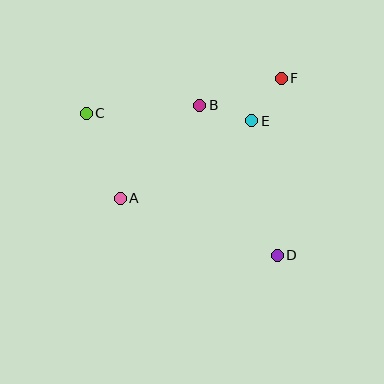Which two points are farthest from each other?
Points C and D are farthest from each other.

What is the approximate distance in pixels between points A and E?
The distance between A and E is approximately 153 pixels.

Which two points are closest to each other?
Points E and F are closest to each other.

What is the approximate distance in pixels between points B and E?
The distance between B and E is approximately 55 pixels.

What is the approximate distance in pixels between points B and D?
The distance between B and D is approximately 169 pixels.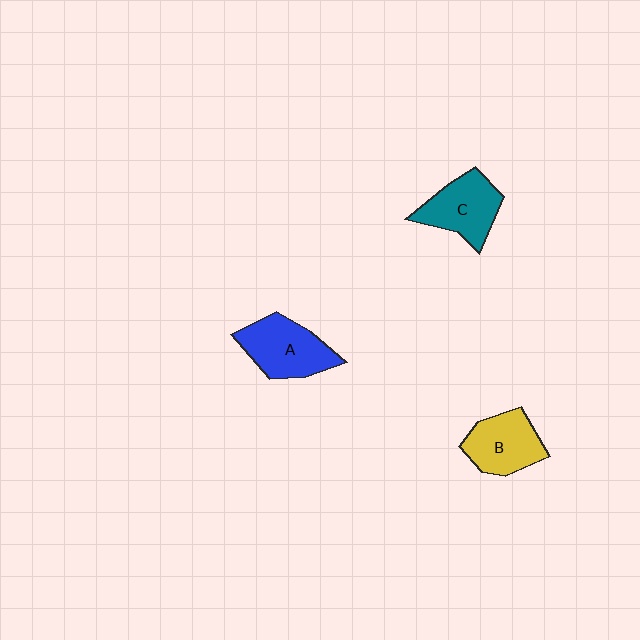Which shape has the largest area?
Shape A (blue).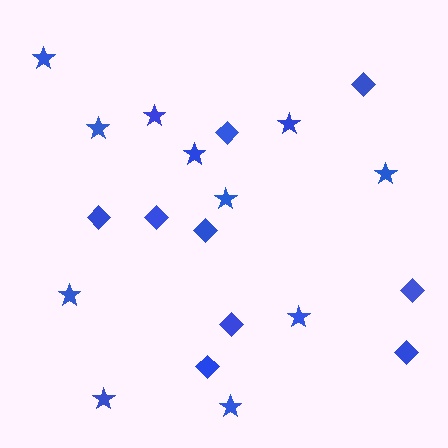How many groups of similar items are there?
There are 2 groups: one group of stars (11) and one group of diamonds (9).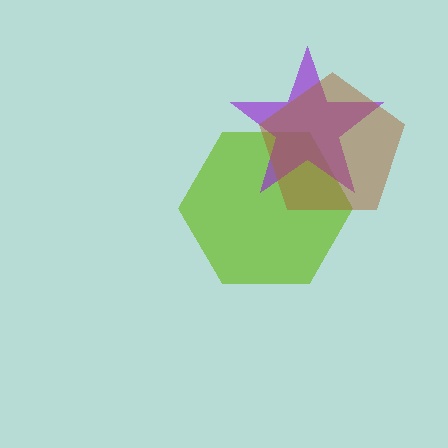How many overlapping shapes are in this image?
There are 3 overlapping shapes in the image.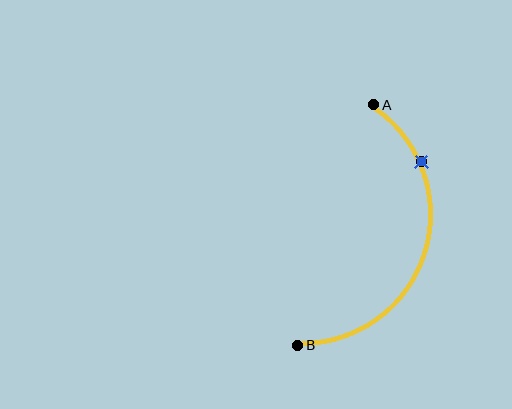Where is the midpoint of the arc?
The arc midpoint is the point on the curve farthest from the straight line joining A and B. It sits to the right of that line.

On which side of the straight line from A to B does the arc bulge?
The arc bulges to the right of the straight line connecting A and B.